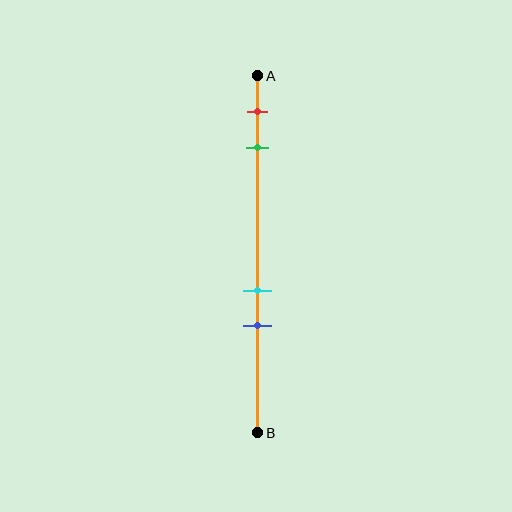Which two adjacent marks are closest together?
The cyan and blue marks are the closest adjacent pair.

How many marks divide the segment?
There are 4 marks dividing the segment.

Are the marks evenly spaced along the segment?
No, the marks are not evenly spaced.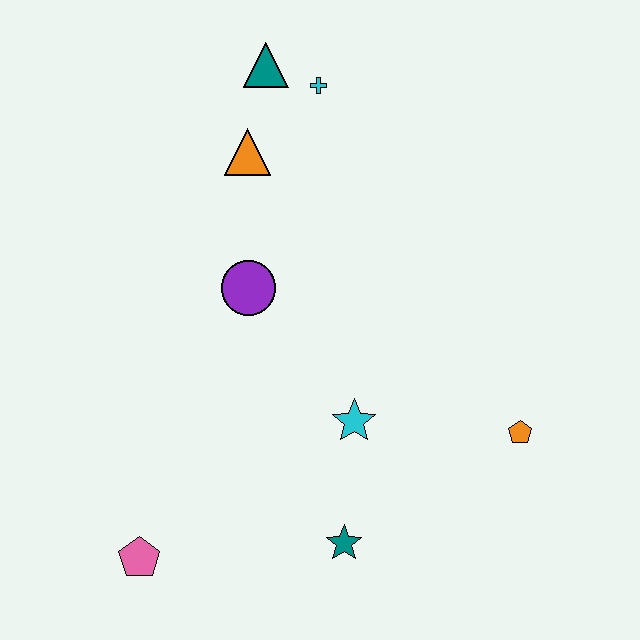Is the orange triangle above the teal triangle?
No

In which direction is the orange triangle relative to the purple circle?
The orange triangle is above the purple circle.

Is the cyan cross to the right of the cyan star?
No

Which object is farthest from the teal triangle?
The pink pentagon is farthest from the teal triangle.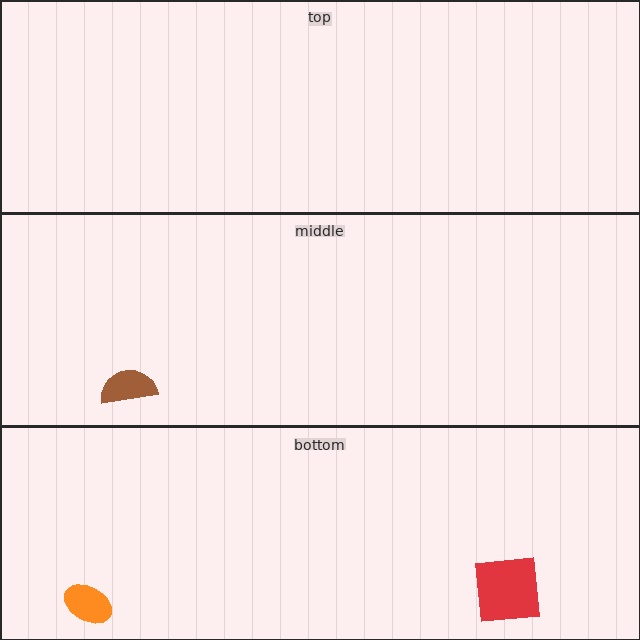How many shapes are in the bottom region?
2.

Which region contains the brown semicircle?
The middle region.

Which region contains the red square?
The bottom region.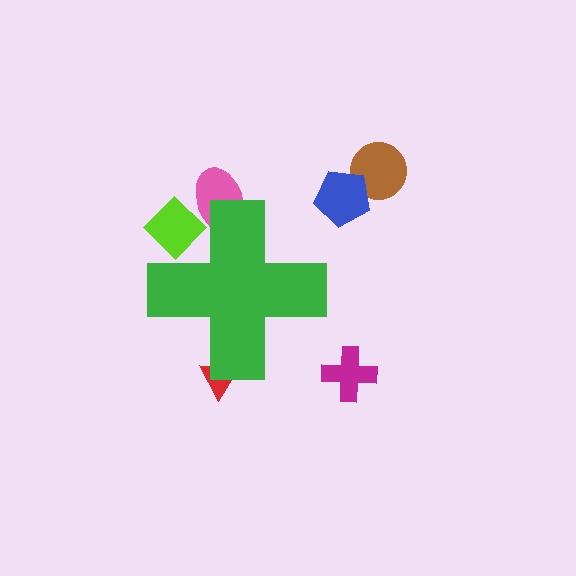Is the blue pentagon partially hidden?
No, the blue pentagon is fully visible.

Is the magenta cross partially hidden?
No, the magenta cross is fully visible.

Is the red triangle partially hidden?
Yes, the red triangle is partially hidden behind the green cross.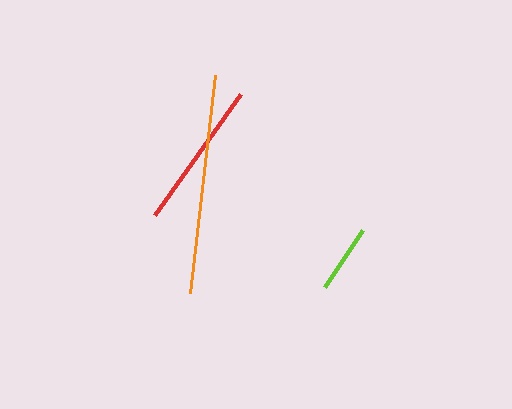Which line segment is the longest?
The orange line is the longest at approximately 219 pixels.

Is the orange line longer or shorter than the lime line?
The orange line is longer than the lime line.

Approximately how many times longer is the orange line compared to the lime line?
The orange line is approximately 3.2 times the length of the lime line.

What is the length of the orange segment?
The orange segment is approximately 219 pixels long.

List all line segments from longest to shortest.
From longest to shortest: orange, red, lime.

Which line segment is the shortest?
The lime line is the shortest at approximately 68 pixels.